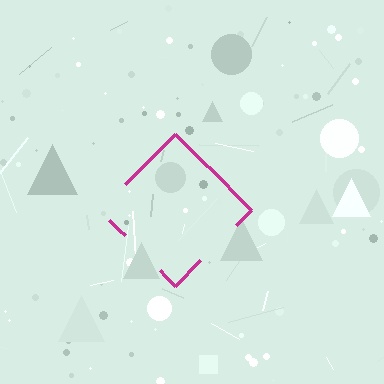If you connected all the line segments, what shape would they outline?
They would outline a diamond.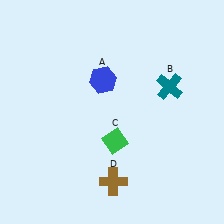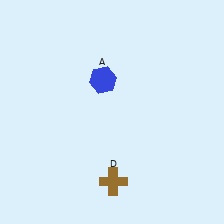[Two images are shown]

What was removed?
The teal cross (B), the green diamond (C) were removed in Image 2.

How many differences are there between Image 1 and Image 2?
There are 2 differences between the two images.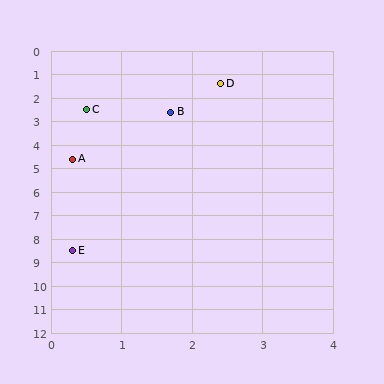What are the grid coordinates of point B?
Point B is at approximately (1.7, 2.6).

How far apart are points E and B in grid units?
Points E and B are about 6.1 grid units apart.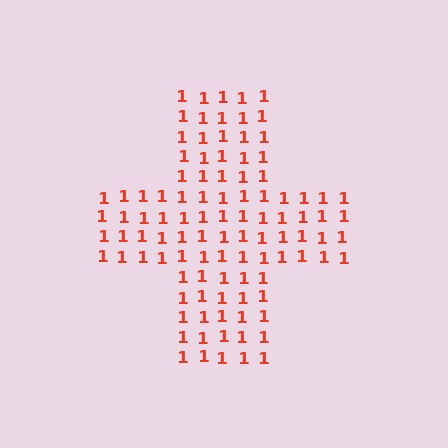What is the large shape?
The large shape is a cross.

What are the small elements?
The small elements are digit 1's.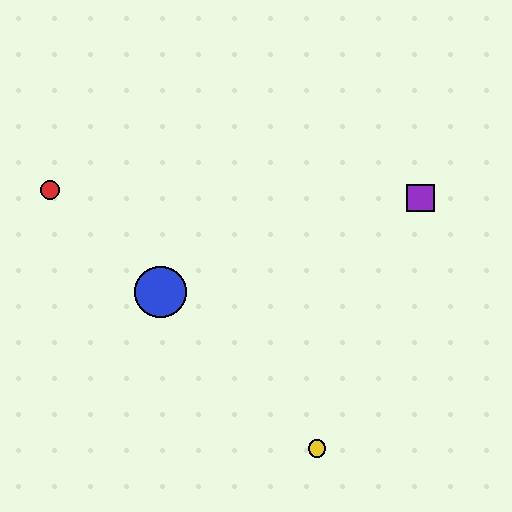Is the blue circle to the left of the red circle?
No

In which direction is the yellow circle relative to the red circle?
The yellow circle is to the right of the red circle.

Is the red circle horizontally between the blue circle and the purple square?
No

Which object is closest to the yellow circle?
The blue circle is closest to the yellow circle.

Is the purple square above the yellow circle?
Yes